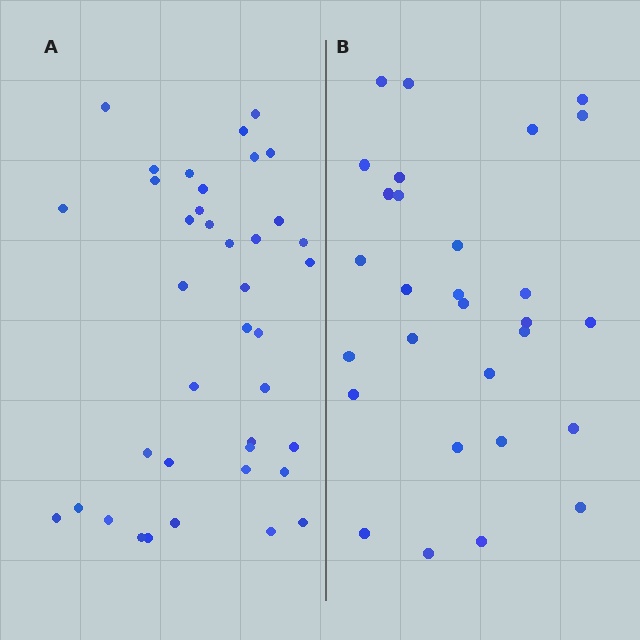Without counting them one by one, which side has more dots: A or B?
Region A (the left region) has more dots.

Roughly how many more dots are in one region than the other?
Region A has roughly 10 or so more dots than region B.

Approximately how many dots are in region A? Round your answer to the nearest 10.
About 40 dots. (The exact count is 39, which rounds to 40.)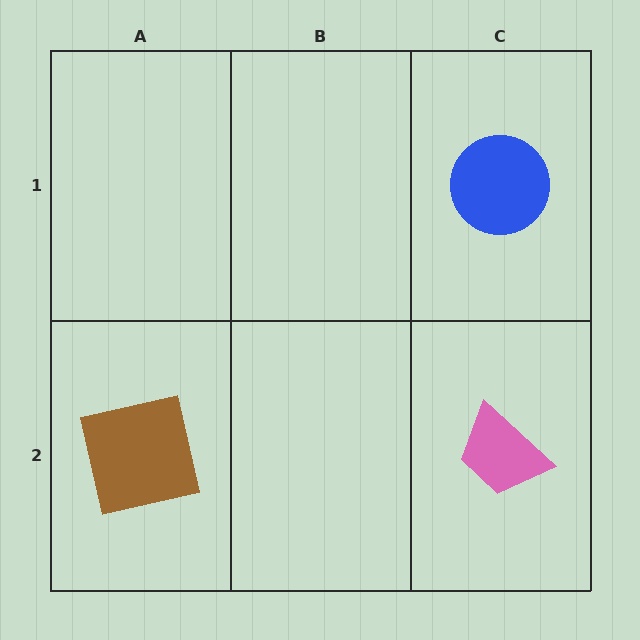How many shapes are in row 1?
1 shape.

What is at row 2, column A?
A brown square.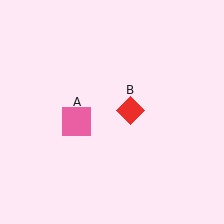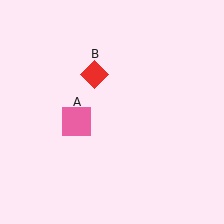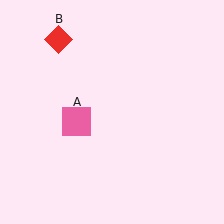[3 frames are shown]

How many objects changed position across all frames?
1 object changed position: red diamond (object B).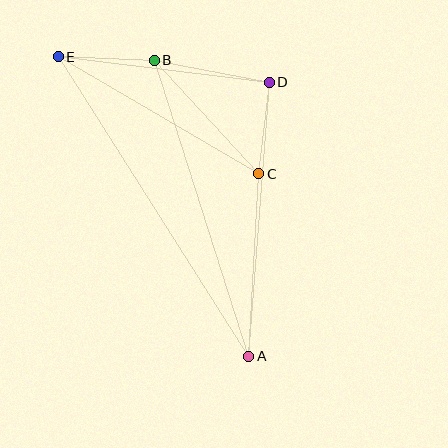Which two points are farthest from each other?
Points A and E are farthest from each other.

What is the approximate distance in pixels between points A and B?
The distance between A and B is approximately 311 pixels.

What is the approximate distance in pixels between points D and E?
The distance between D and E is approximately 213 pixels.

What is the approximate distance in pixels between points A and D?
The distance between A and D is approximately 274 pixels.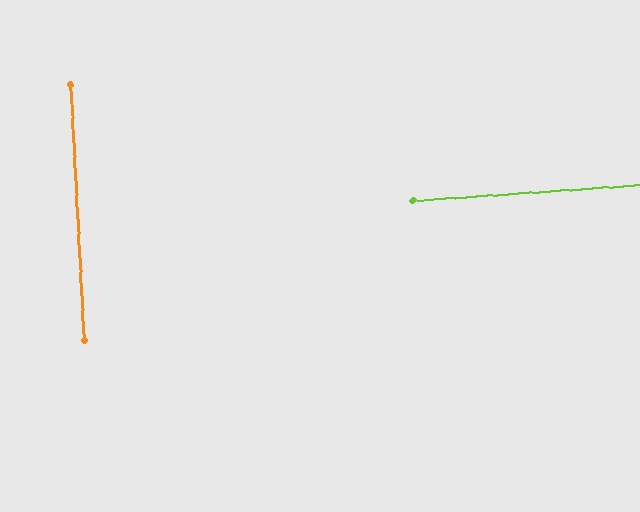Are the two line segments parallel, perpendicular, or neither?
Perpendicular — they meet at approximately 89°.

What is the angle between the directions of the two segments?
Approximately 89 degrees.